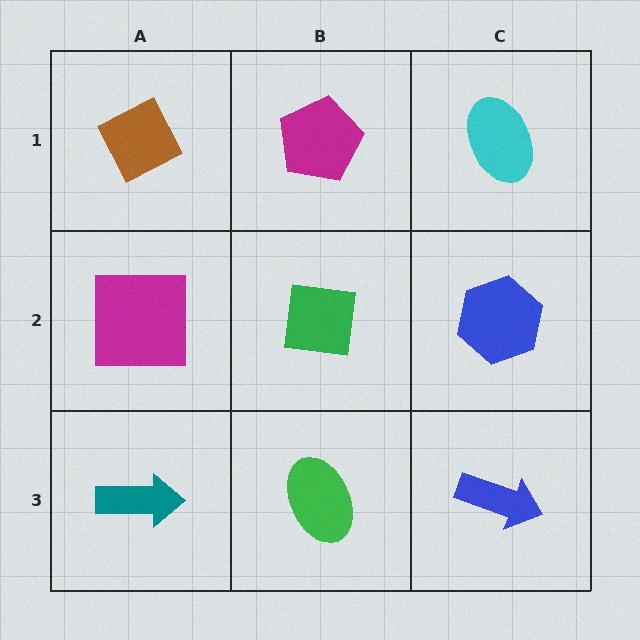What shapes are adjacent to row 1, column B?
A green square (row 2, column B), a brown diamond (row 1, column A), a cyan ellipse (row 1, column C).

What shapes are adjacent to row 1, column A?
A magenta square (row 2, column A), a magenta pentagon (row 1, column B).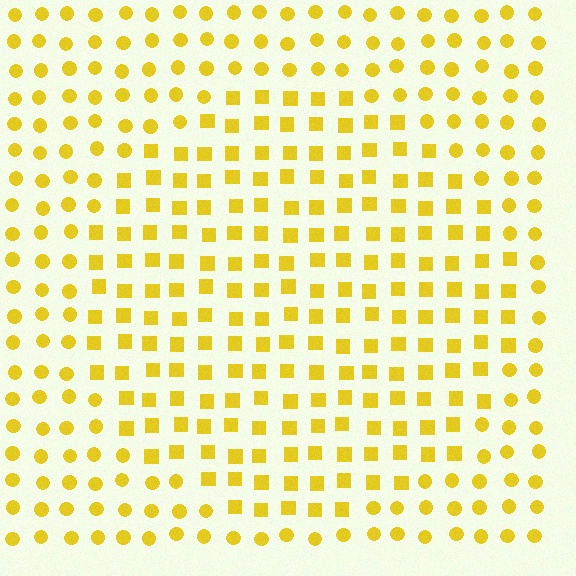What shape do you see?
I see a circle.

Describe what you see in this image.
The image is filled with small yellow elements arranged in a uniform grid. A circle-shaped region contains squares, while the surrounding area contains circles. The boundary is defined purely by the change in element shape.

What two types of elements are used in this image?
The image uses squares inside the circle region and circles outside it.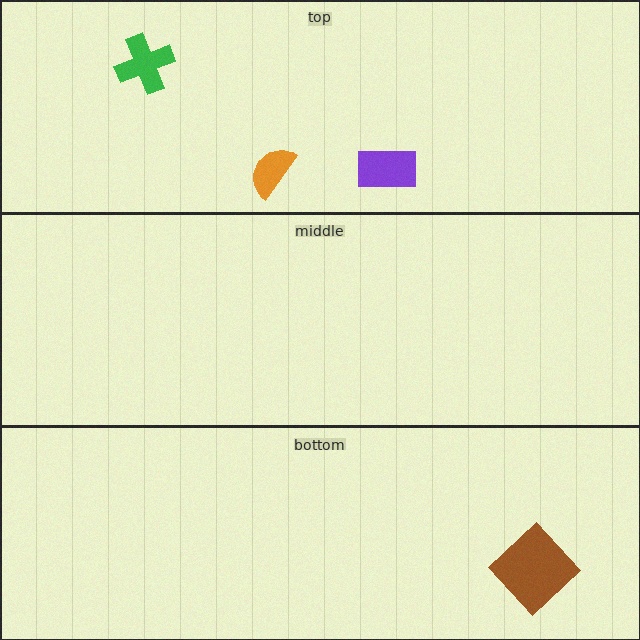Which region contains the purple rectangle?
The top region.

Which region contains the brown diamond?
The bottom region.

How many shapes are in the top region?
3.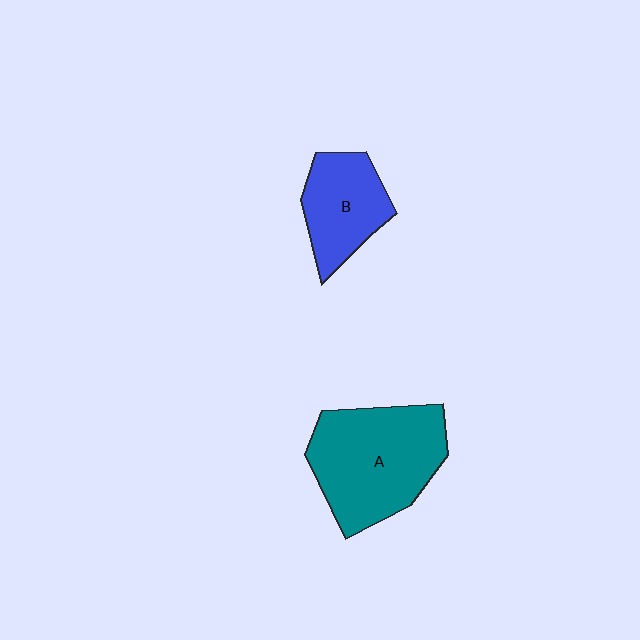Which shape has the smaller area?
Shape B (blue).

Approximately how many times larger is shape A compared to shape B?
Approximately 1.7 times.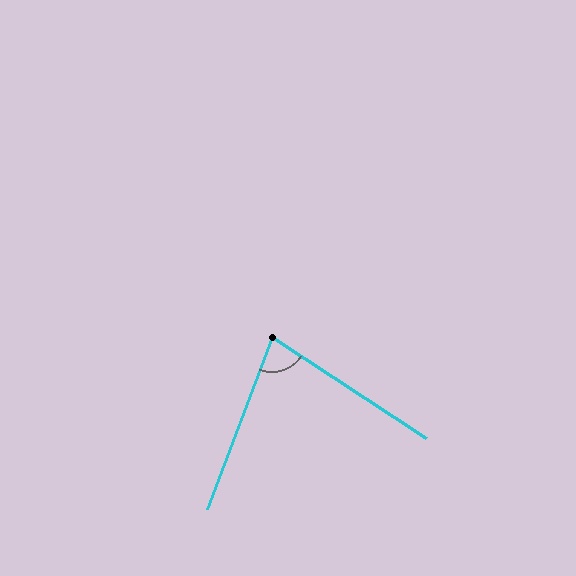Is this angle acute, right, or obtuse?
It is acute.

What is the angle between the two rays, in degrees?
Approximately 77 degrees.